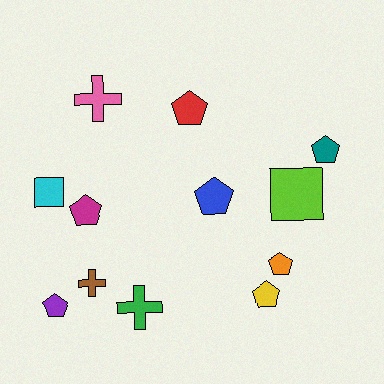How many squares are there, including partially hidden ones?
There are 2 squares.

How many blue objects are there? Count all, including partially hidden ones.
There is 1 blue object.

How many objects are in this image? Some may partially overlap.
There are 12 objects.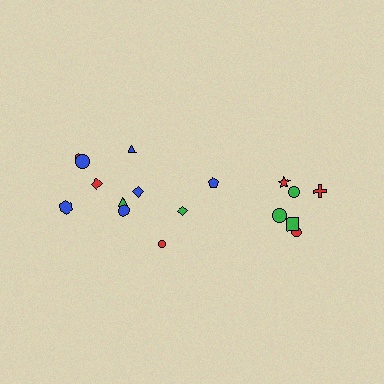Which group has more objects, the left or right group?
The left group.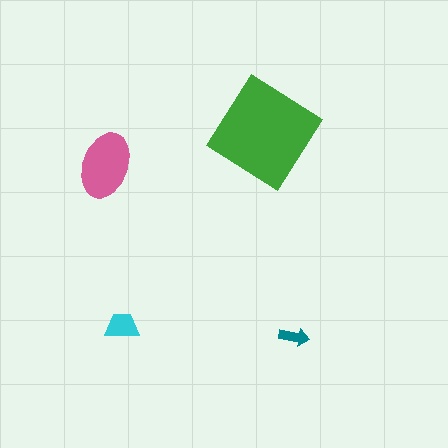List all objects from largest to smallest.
The green diamond, the pink ellipse, the cyan trapezoid, the teal arrow.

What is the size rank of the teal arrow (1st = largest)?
4th.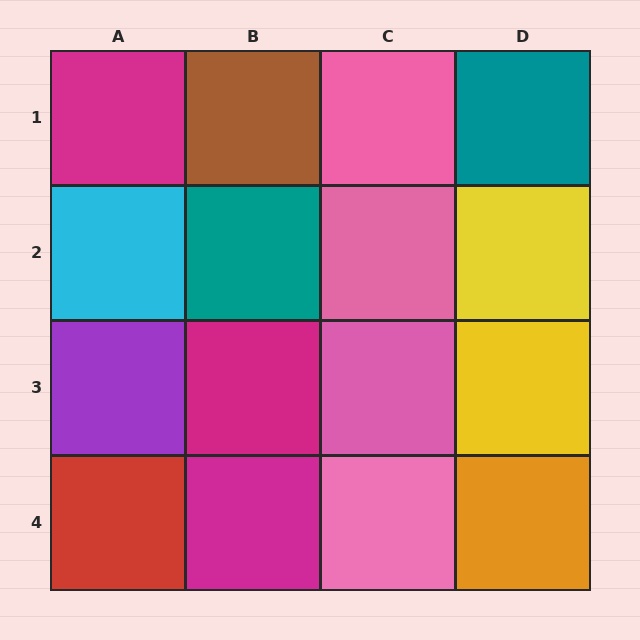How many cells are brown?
1 cell is brown.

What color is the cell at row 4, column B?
Magenta.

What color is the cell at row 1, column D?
Teal.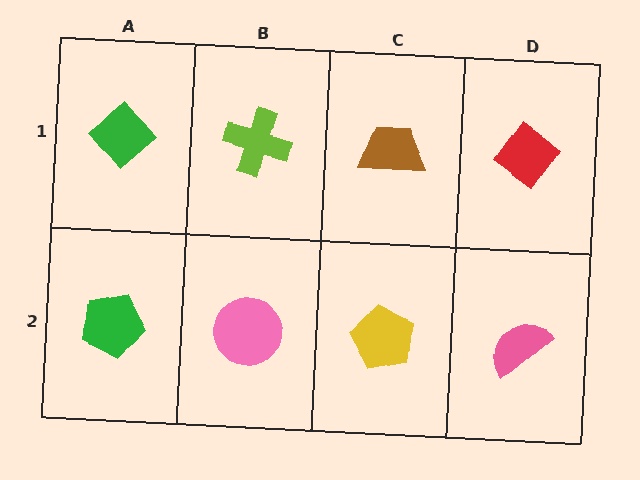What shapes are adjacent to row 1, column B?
A pink circle (row 2, column B), a green diamond (row 1, column A), a brown trapezoid (row 1, column C).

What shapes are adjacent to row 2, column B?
A lime cross (row 1, column B), a green pentagon (row 2, column A), a yellow pentagon (row 2, column C).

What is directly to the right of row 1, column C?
A red diamond.